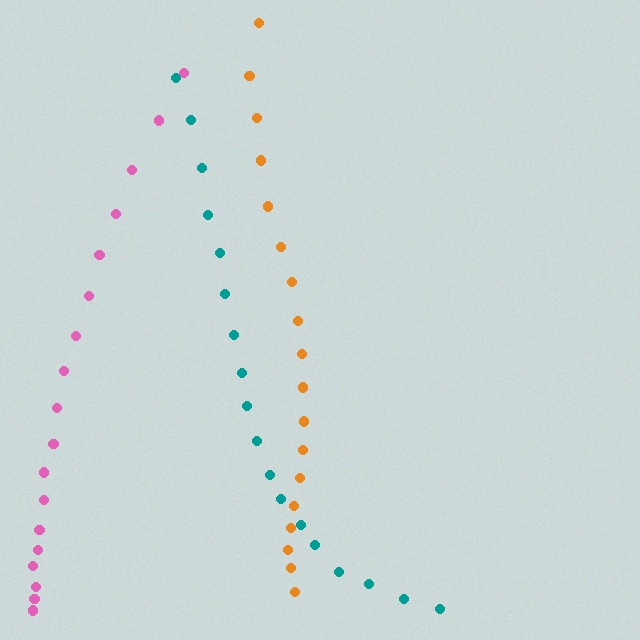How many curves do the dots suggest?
There are 3 distinct paths.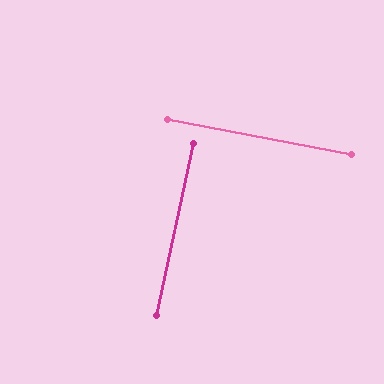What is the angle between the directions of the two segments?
Approximately 89 degrees.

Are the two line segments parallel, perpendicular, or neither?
Perpendicular — they meet at approximately 89°.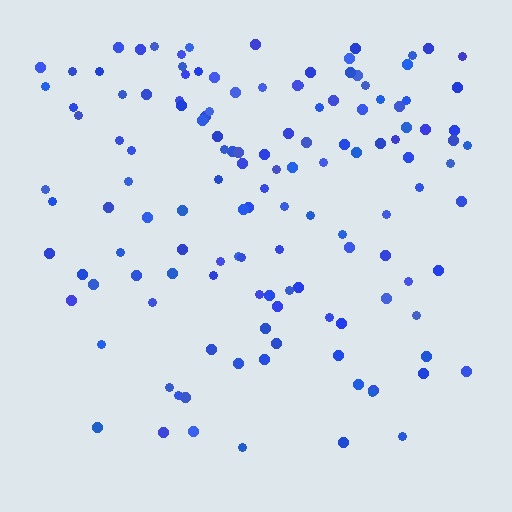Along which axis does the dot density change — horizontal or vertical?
Vertical.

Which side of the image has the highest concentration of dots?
The top.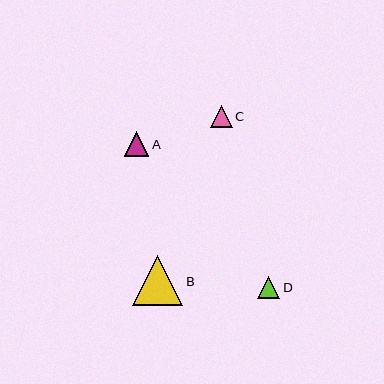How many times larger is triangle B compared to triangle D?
Triangle B is approximately 2.3 times the size of triangle D.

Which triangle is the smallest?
Triangle C is the smallest with a size of approximately 22 pixels.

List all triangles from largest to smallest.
From largest to smallest: B, A, D, C.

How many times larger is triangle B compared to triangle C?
Triangle B is approximately 2.3 times the size of triangle C.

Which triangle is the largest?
Triangle B is the largest with a size of approximately 51 pixels.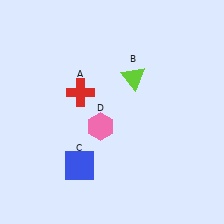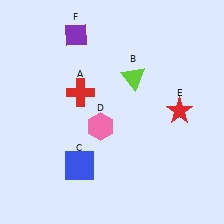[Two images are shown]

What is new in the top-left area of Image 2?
A purple diamond (F) was added in the top-left area of Image 2.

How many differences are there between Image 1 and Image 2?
There are 2 differences between the two images.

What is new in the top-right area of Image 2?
A red star (E) was added in the top-right area of Image 2.